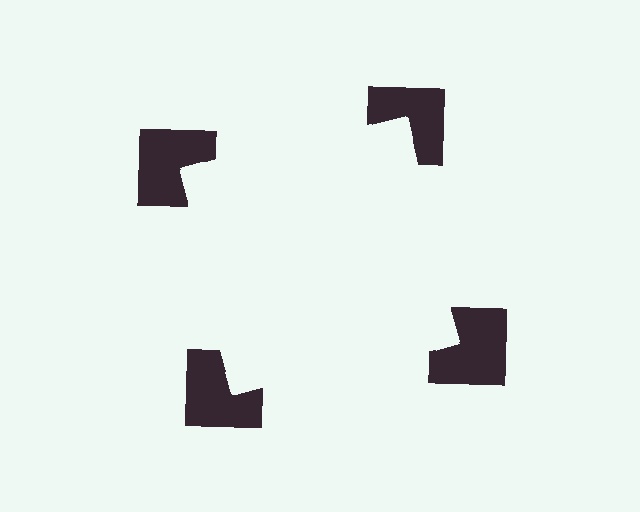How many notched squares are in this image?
There are 4 — one at each vertex of the illusory square.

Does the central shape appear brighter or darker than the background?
It typically appears slightly brighter than the background, even though no actual brightness change is drawn.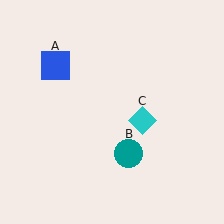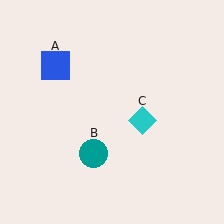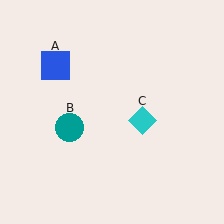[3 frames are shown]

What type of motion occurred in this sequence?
The teal circle (object B) rotated clockwise around the center of the scene.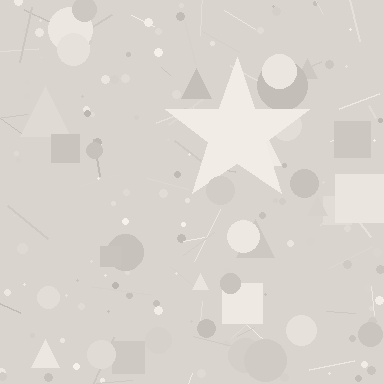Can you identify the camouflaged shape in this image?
The camouflaged shape is a star.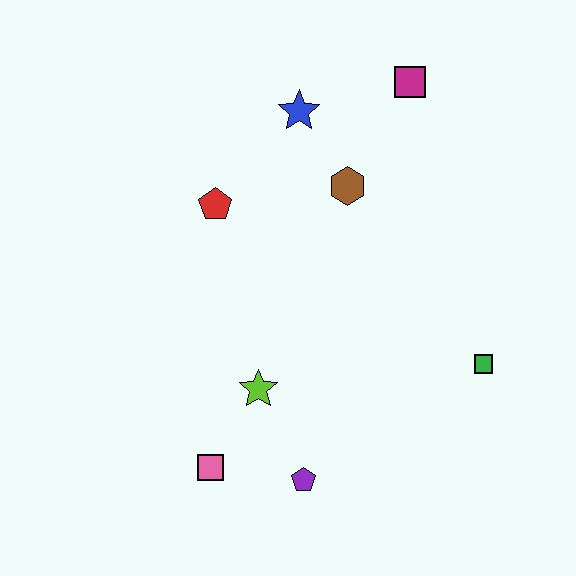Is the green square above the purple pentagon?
Yes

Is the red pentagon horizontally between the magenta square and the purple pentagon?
No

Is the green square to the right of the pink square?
Yes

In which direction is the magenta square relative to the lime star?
The magenta square is above the lime star.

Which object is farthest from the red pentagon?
The green square is farthest from the red pentagon.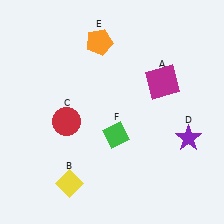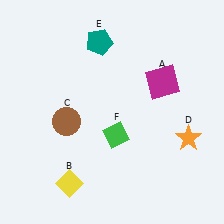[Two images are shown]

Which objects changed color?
C changed from red to brown. D changed from purple to orange. E changed from orange to teal.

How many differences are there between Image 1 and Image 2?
There are 3 differences between the two images.